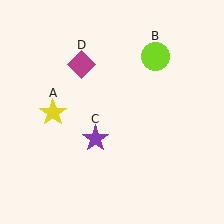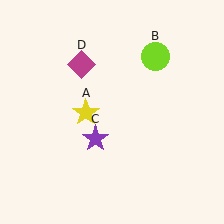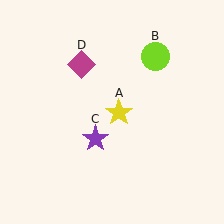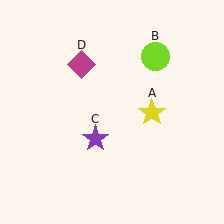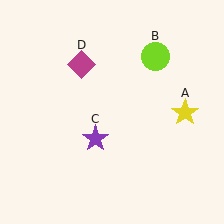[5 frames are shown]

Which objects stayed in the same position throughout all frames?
Lime circle (object B) and purple star (object C) and magenta diamond (object D) remained stationary.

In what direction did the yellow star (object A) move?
The yellow star (object A) moved right.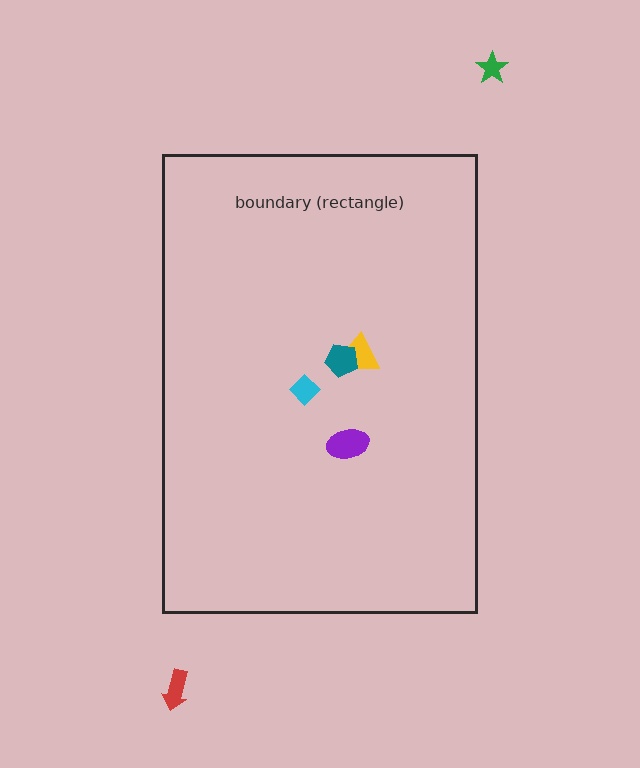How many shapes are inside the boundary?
4 inside, 2 outside.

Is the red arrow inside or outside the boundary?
Outside.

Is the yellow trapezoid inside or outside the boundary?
Inside.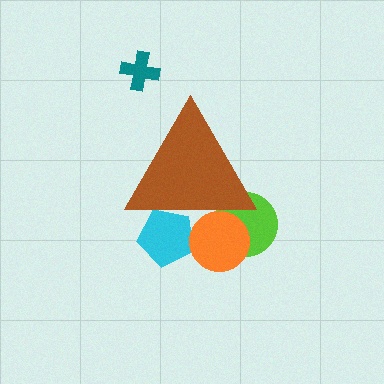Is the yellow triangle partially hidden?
Yes, the yellow triangle is partially hidden behind the brown triangle.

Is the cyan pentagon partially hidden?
Yes, the cyan pentagon is partially hidden behind the brown triangle.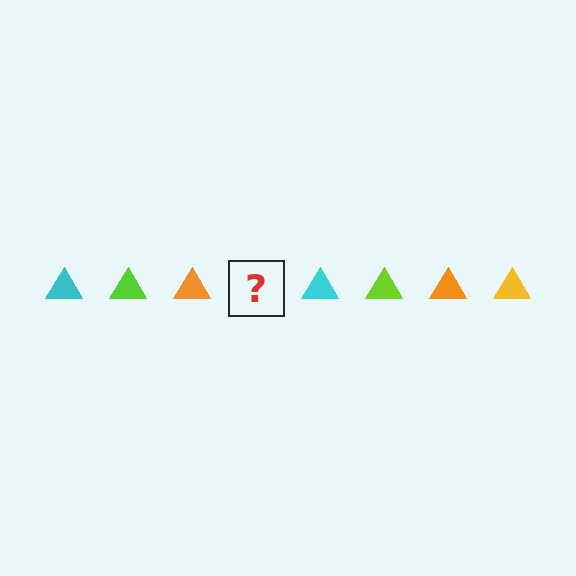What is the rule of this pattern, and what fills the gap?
The rule is that the pattern cycles through cyan, lime, orange, yellow triangles. The gap should be filled with a yellow triangle.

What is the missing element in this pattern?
The missing element is a yellow triangle.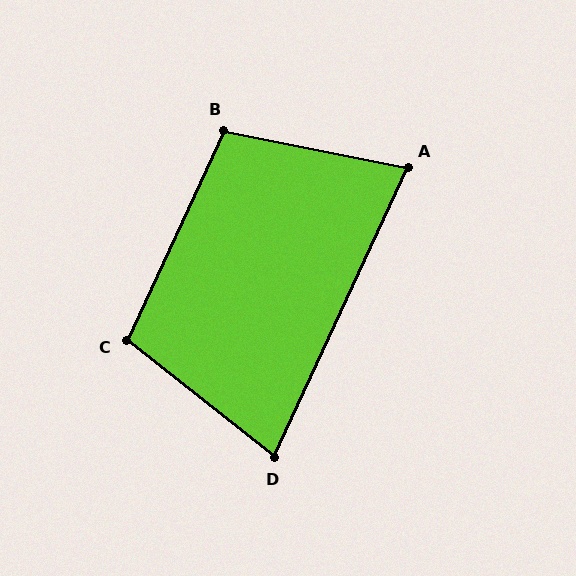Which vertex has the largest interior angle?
C, at approximately 104 degrees.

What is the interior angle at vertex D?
Approximately 77 degrees (acute).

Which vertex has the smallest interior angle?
A, at approximately 76 degrees.